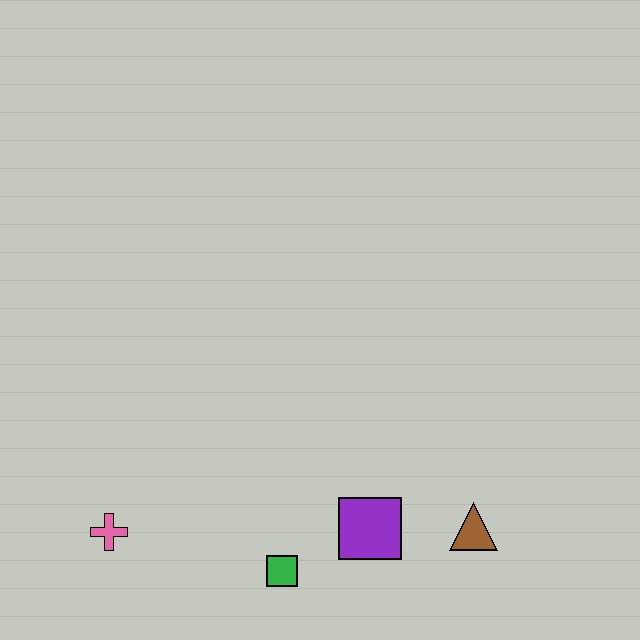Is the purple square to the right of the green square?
Yes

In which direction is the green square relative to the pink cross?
The green square is to the right of the pink cross.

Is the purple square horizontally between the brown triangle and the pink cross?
Yes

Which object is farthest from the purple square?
The pink cross is farthest from the purple square.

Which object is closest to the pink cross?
The green square is closest to the pink cross.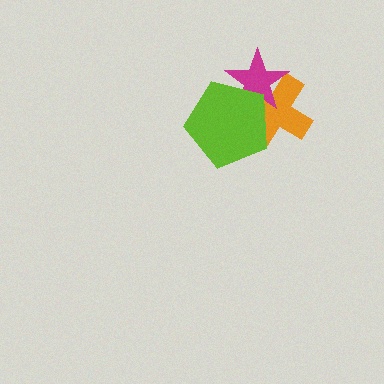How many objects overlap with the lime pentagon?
2 objects overlap with the lime pentagon.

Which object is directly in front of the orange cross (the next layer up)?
The magenta star is directly in front of the orange cross.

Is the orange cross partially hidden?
Yes, it is partially covered by another shape.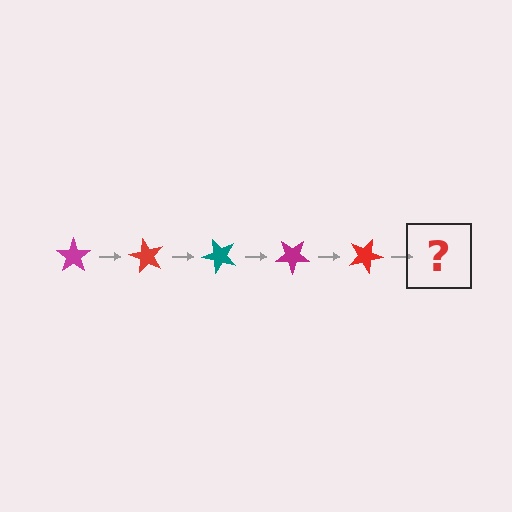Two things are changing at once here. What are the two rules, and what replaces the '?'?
The two rules are that it rotates 60 degrees each step and the color cycles through magenta, red, and teal. The '?' should be a teal star, rotated 300 degrees from the start.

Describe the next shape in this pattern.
It should be a teal star, rotated 300 degrees from the start.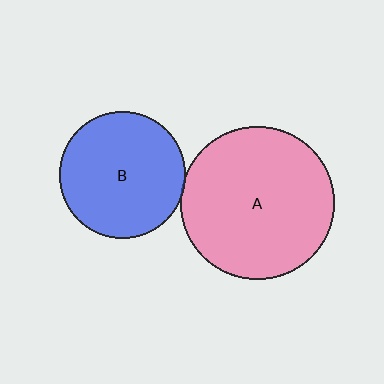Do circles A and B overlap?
Yes.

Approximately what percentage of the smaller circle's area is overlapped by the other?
Approximately 5%.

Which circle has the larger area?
Circle A (pink).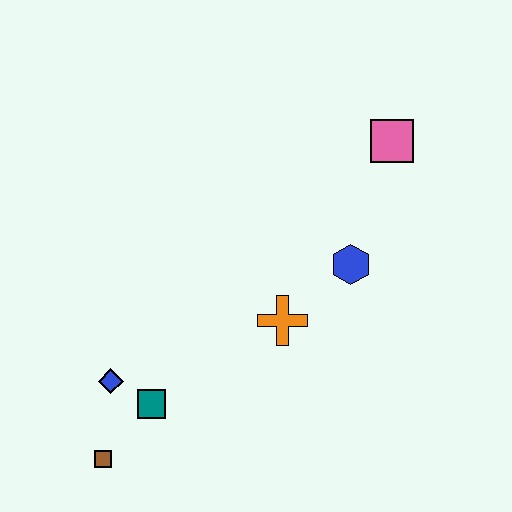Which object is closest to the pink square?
The blue hexagon is closest to the pink square.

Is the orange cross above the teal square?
Yes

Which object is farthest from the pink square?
The brown square is farthest from the pink square.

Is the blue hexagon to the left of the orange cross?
No